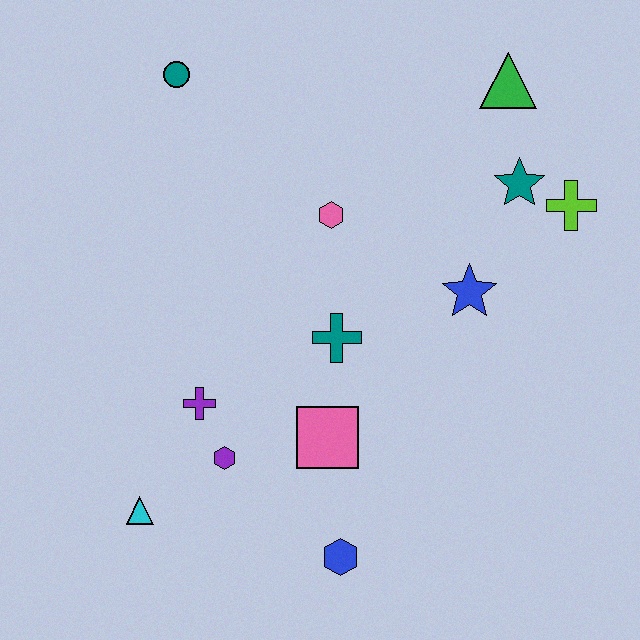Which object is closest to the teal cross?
The pink square is closest to the teal cross.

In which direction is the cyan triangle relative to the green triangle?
The cyan triangle is below the green triangle.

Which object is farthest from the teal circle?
The blue hexagon is farthest from the teal circle.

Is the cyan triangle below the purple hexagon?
Yes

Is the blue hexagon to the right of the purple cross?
Yes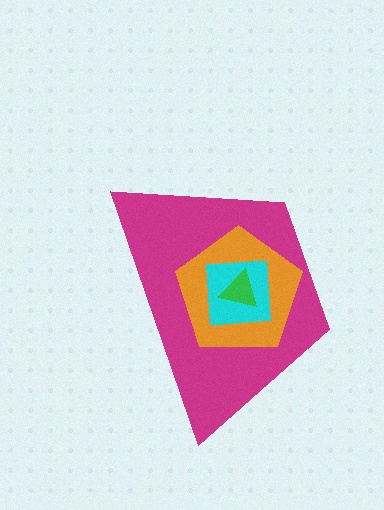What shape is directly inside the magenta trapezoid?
The orange pentagon.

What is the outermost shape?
The magenta trapezoid.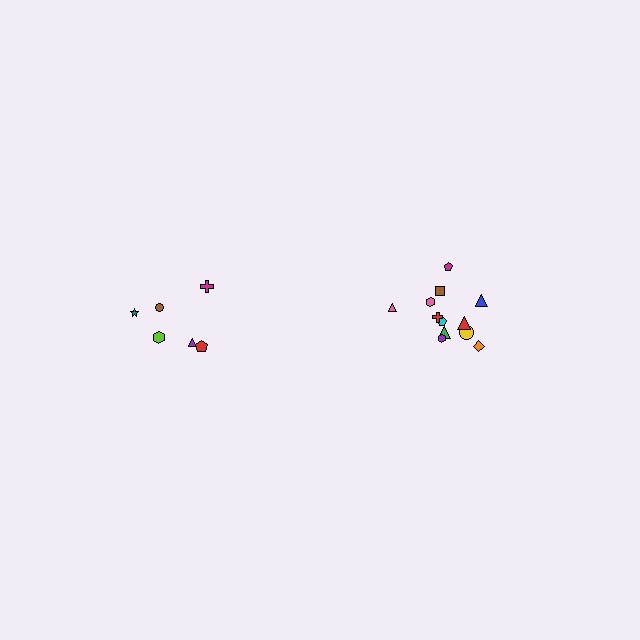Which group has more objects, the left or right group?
The right group.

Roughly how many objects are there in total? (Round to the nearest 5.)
Roughly 20 objects in total.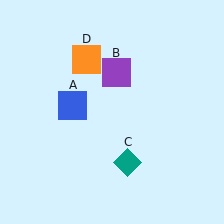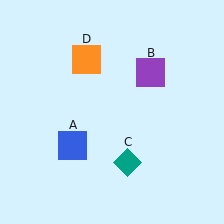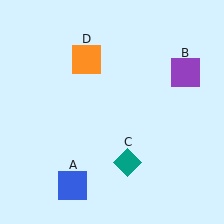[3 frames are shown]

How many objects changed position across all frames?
2 objects changed position: blue square (object A), purple square (object B).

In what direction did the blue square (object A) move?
The blue square (object A) moved down.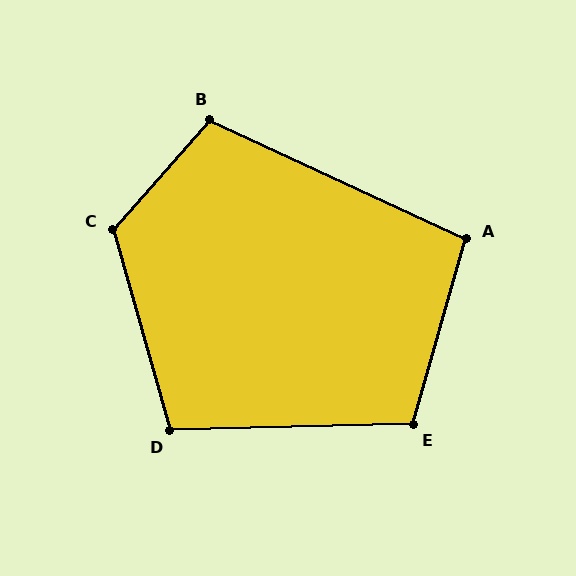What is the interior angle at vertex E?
Approximately 107 degrees (obtuse).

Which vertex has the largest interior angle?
C, at approximately 122 degrees.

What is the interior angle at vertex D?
Approximately 105 degrees (obtuse).